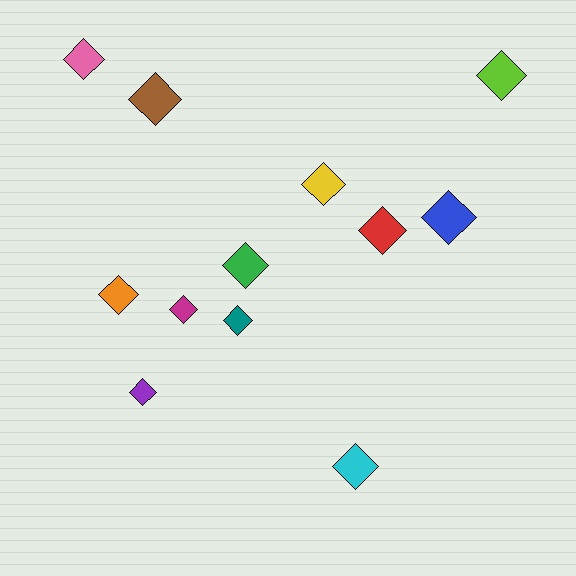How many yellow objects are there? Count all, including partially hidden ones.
There is 1 yellow object.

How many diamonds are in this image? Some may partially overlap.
There are 12 diamonds.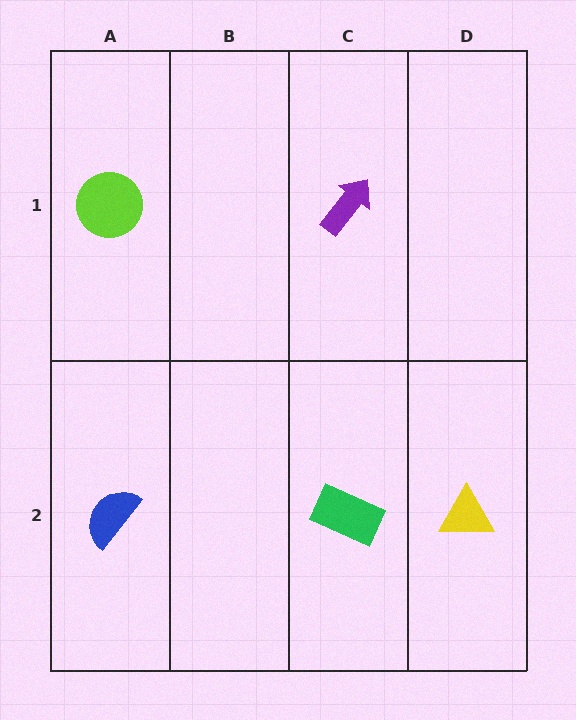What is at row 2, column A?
A blue semicircle.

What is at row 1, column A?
A lime circle.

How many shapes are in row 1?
2 shapes.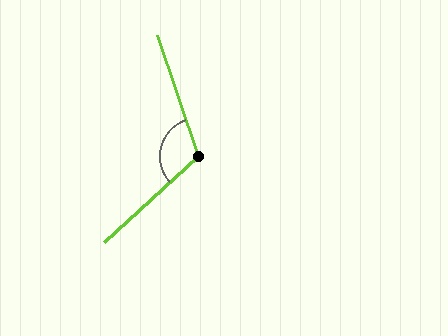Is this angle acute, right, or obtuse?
It is obtuse.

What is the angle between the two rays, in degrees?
Approximately 114 degrees.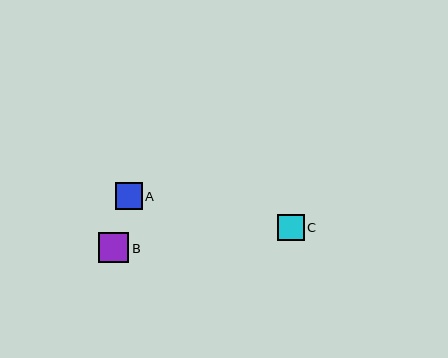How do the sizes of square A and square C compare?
Square A and square C are approximately the same size.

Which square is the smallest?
Square C is the smallest with a size of approximately 26 pixels.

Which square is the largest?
Square B is the largest with a size of approximately 30 pixels.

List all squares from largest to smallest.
From largest to smallest: B, A, C.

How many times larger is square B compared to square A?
Square B is approximately 1.1 times the size of square A.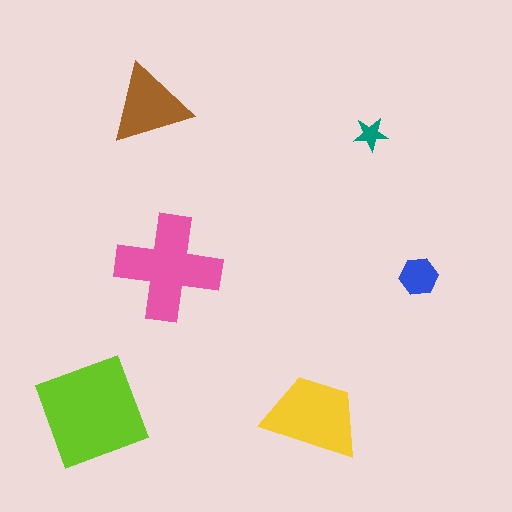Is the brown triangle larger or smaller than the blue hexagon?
Larger.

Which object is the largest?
The lime square.